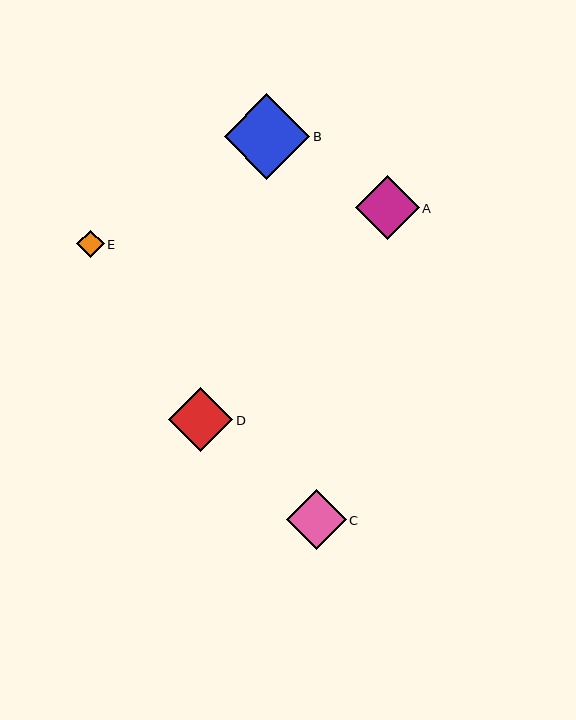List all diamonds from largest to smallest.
From largest to smallest: B, D, A, C, E.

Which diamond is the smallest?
Diamond E is the smallest with a size of approximately 28 pixels.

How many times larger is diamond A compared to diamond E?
Diamond A is approximately 2.3 times the size of diamond E.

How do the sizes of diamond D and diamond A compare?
Diamond D and diamond A are approximately the same size.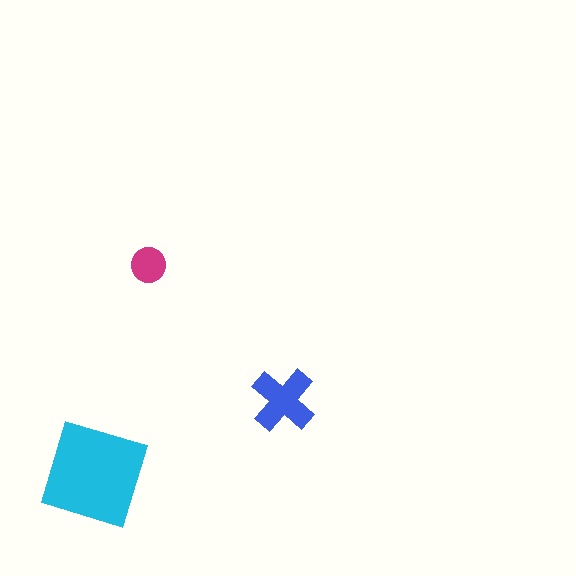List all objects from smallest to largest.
The magenta circle, the blue cross, the cyan diamond.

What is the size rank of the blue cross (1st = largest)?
2nd.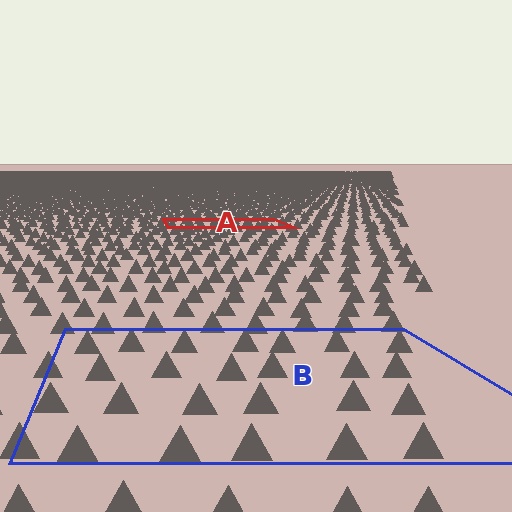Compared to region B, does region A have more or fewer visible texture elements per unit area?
Region A has more texture elements per unit area — they are packed more densely because it is farther away.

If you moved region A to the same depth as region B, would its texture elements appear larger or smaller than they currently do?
They would appear larger. At a closer depth, the same texture elements are projected at a bigger on-screen size.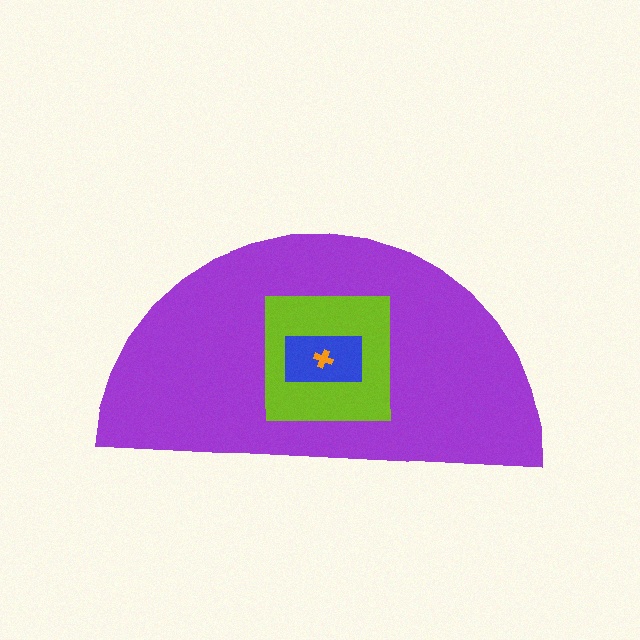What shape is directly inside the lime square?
The blue rectangle.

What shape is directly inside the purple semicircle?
The lime square.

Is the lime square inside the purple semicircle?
Yes.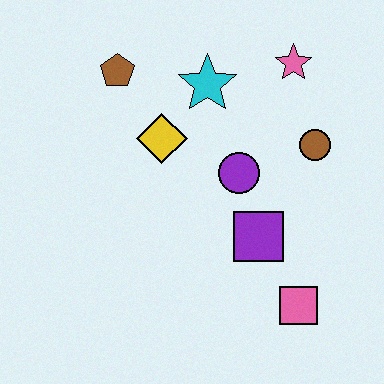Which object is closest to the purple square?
The purple circle is closest to the purple square.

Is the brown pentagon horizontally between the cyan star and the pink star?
No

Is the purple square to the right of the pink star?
No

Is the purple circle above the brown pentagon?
No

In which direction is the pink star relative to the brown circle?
The pink star is above the brown circle.